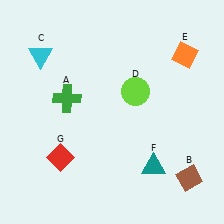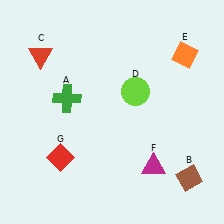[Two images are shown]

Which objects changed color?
C changed from cyan to red. F changed from teal to magenta.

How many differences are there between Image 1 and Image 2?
There are 2 differences between the two images.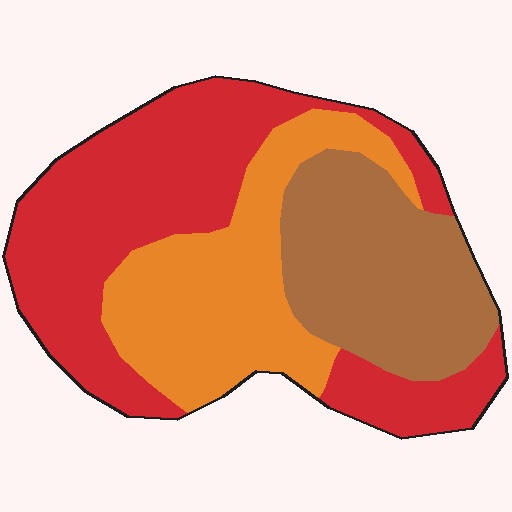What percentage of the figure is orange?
Orange covers around 30% of the figure.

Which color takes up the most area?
Red, at roughly 45%.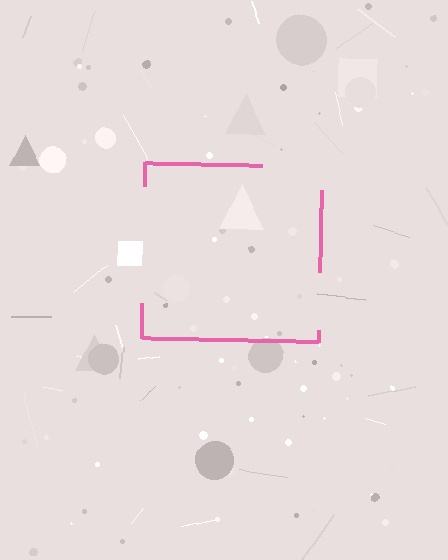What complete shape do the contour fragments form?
The contour fragments form a square.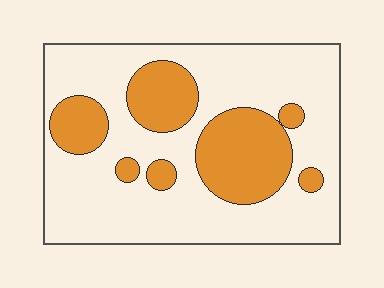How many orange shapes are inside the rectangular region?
7.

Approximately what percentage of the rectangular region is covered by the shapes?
Approximately 30%.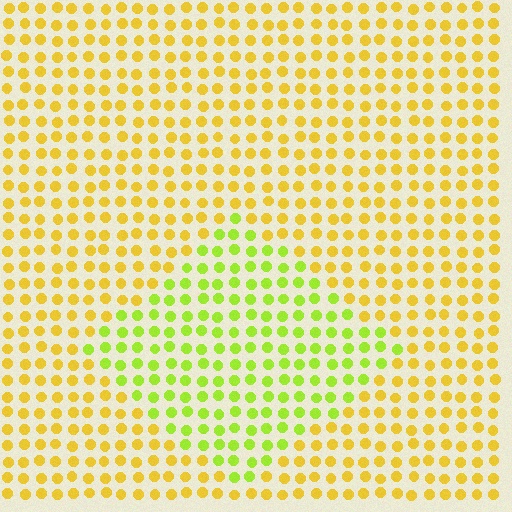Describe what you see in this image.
The image is filled with small yellow elements in a uniform arrangement. A diamond-shaped region is visible where the elements are tinted to a slightly different hue, forming a subtle color boundary.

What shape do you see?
I see a diamond.